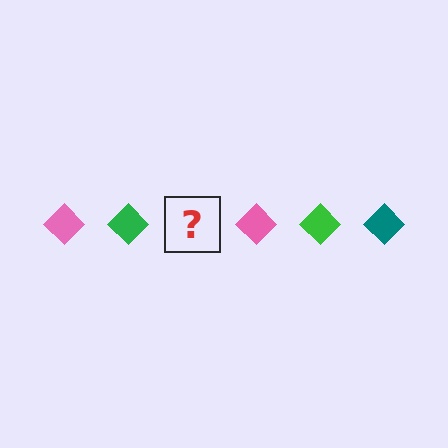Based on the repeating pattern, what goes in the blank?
The blank should be a teal diamond.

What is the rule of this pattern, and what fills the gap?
The rule is that the pattern cycles through pink, green, teal diamonds. The gap should be filled with a teal diamond.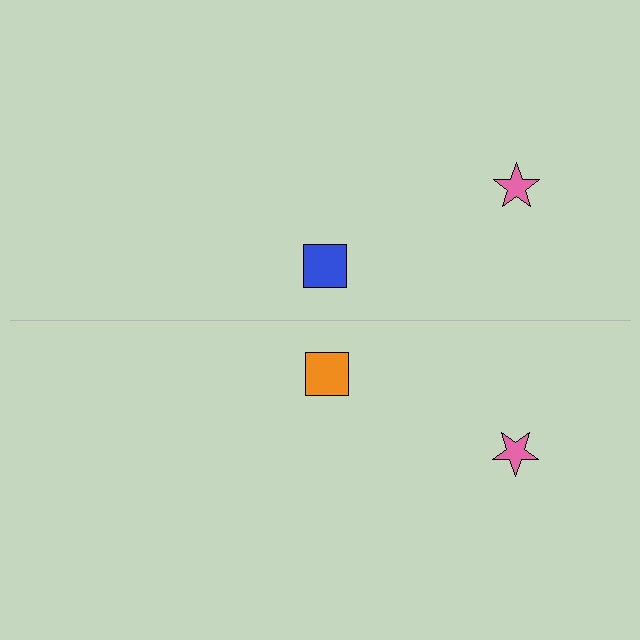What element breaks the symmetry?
The orange square on the bottom side breaks the symmetry — its mirror counterpart is blue.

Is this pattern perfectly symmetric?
No, the pattern is not perfectly symmetric. The orange square on the bottom side breaks the symmetry — its mirror counterpart is blue.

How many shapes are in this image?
There are 4 shapes in this image.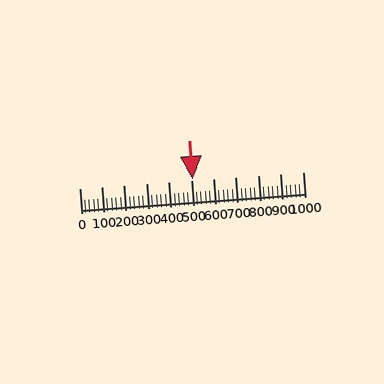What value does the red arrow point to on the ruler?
The red arrow points to approximately 505.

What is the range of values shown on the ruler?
The ruler shows values from 0 to 1000.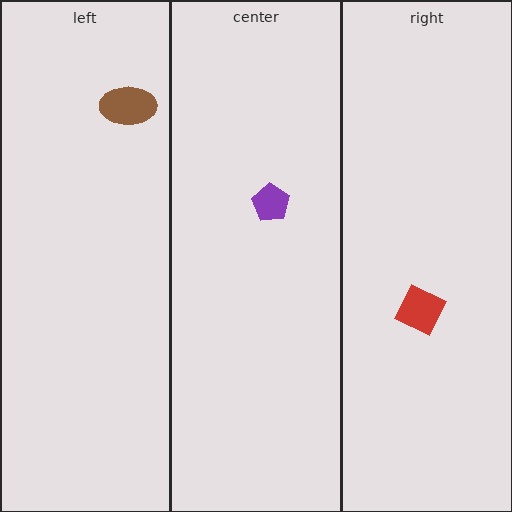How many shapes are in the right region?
1.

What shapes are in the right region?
The red diamond.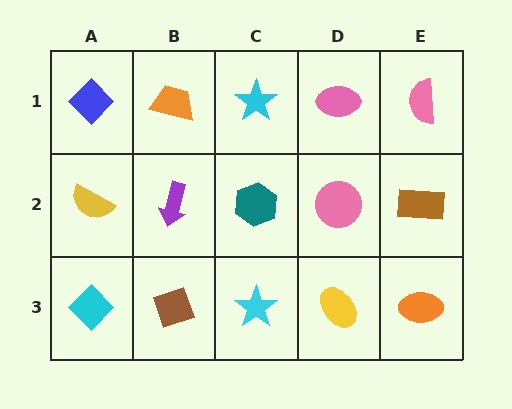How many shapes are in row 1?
5 shapes.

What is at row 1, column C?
A cyan star.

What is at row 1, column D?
A pink ellipse.